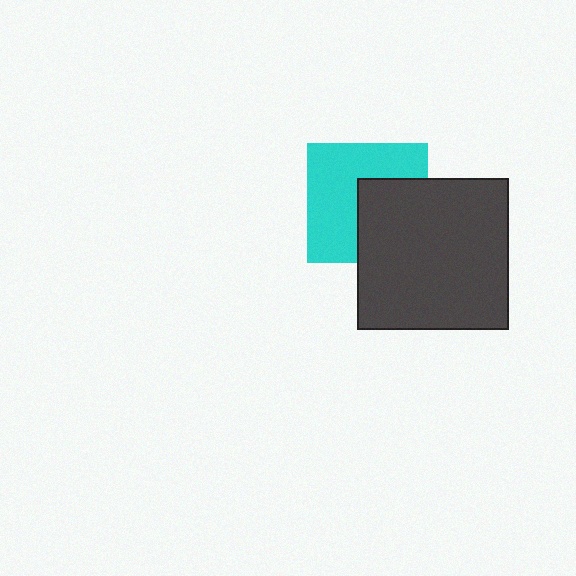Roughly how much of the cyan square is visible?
About half of it is visible (roughly 58%).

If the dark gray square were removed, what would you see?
You would see the complete cyan square.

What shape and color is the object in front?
The object in front is a dark gray square.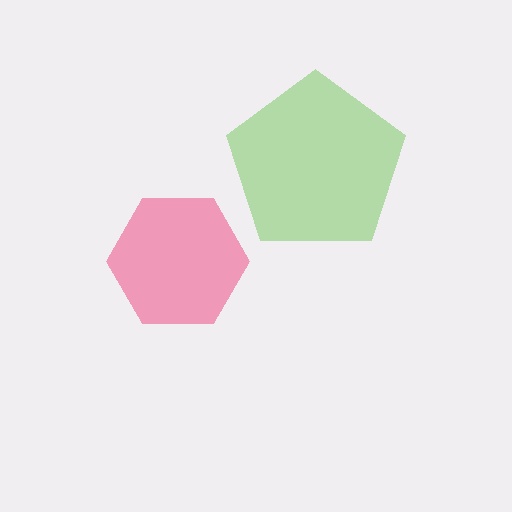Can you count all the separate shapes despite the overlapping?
Yes, there are 2 separate shapes.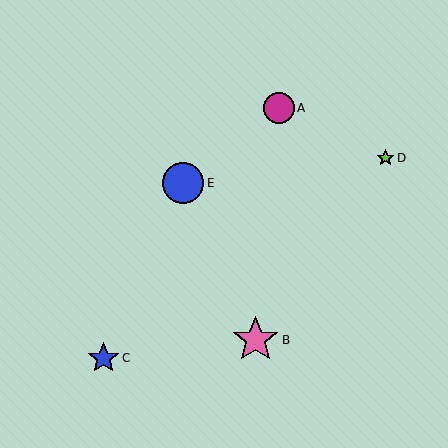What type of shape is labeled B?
Shape B is a pink star.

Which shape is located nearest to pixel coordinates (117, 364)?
The blue star (labeled C) at (103, 358) is nearest to that location.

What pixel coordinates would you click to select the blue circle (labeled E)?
Click at (183, 183) to select the blue circle E.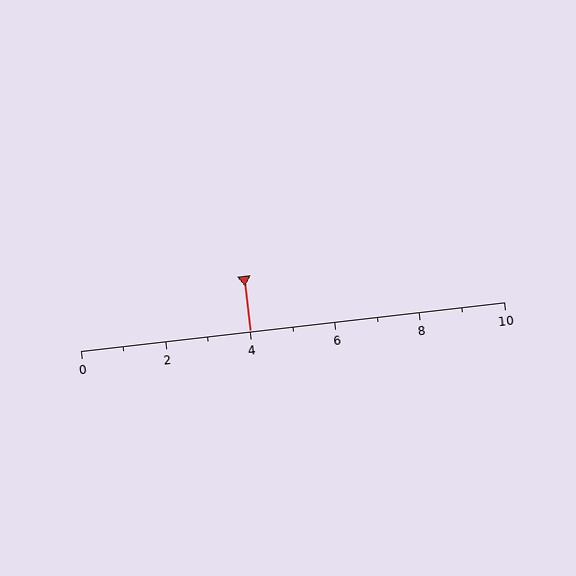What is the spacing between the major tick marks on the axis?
The major ticks are spaced 2 apart.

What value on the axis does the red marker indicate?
The marker indicates approximately 4.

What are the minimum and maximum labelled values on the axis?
The axis runs from 0 to 10.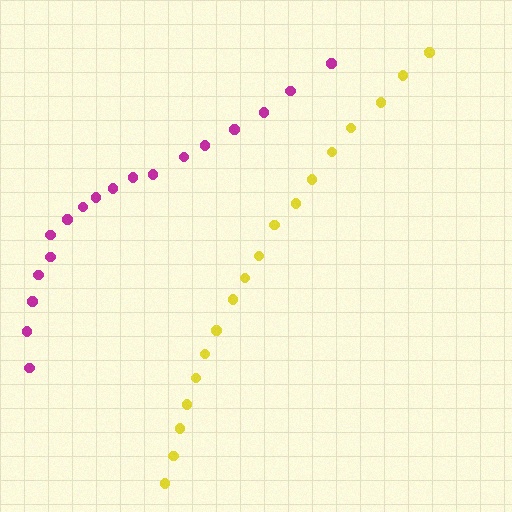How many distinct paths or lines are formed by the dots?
There are 2 distinct paths.